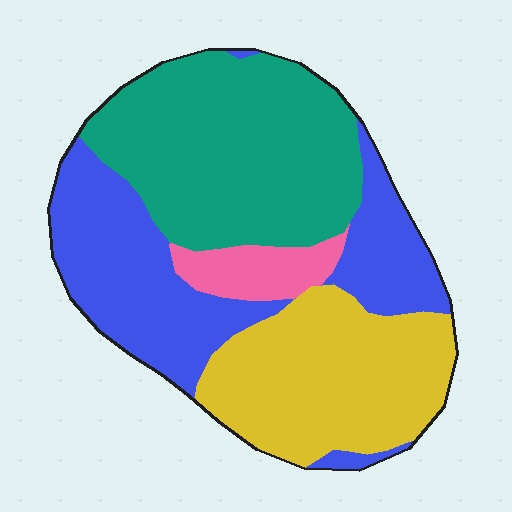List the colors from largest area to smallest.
From largest to smallest: teal, blue, yellow, pink.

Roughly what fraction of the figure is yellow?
Yellow takes up about one quarter (1/4) of the figure.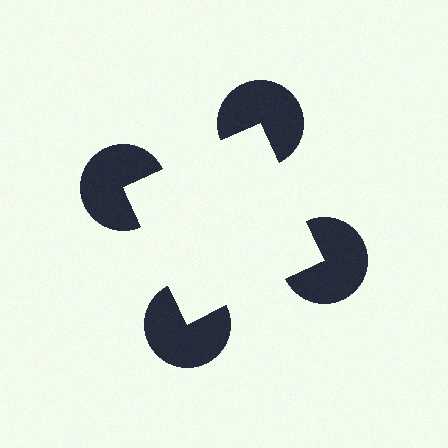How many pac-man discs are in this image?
There are 4 — one at each vertex of the illusory square.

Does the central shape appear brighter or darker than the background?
It typically appears slightly brighter than the background, even though no actual brightness change is drawn.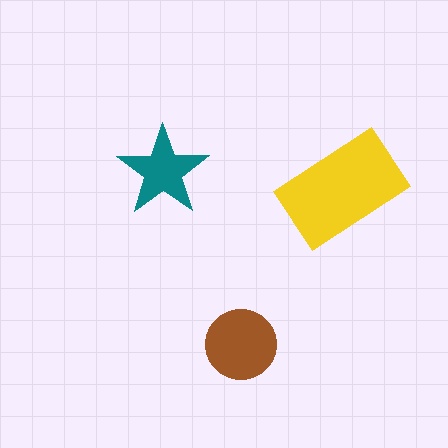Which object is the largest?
The yellow rectangle.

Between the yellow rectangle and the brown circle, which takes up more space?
The yellow rectangle.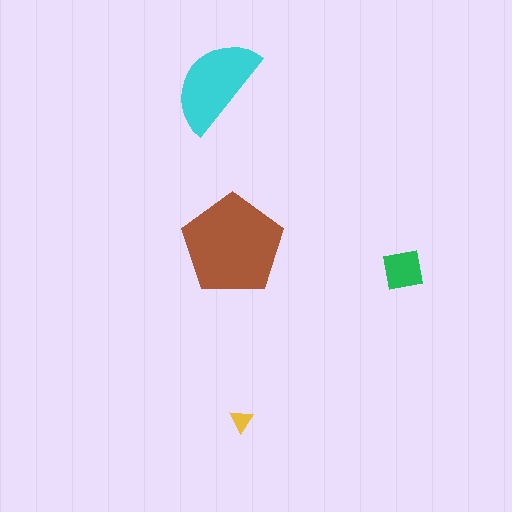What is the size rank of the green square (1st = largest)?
3rd.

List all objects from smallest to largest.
The yellow triangle, the green square, the cyan semicircle, the brown pentagon.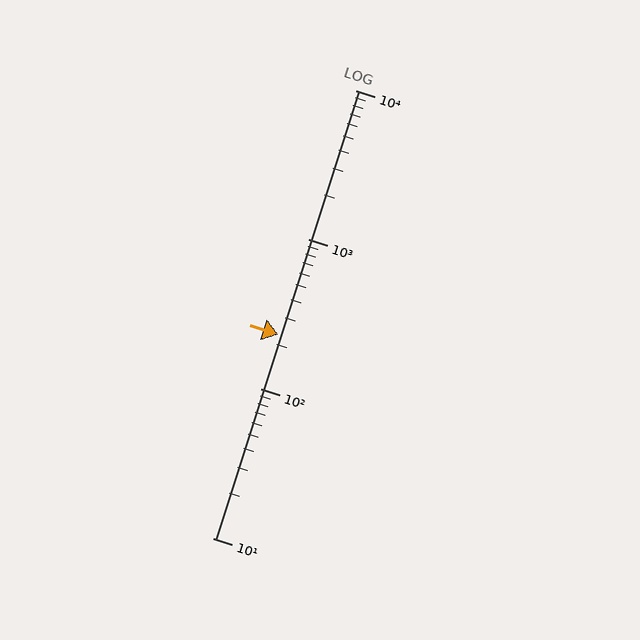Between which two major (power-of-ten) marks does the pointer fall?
The pointer is between 100 and 1000.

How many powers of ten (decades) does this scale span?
The scale spans 3 decades, from 10 to 10000.